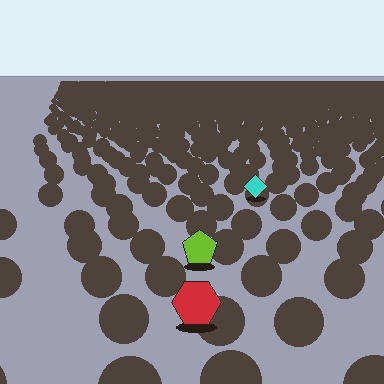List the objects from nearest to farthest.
From nearest to farthest: the red hexagon, the lime pentagon, the cyan diamond.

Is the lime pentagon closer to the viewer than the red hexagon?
No. The red hexagon is closer — you can tell from the texture gradient: the ground texture is coarser near it.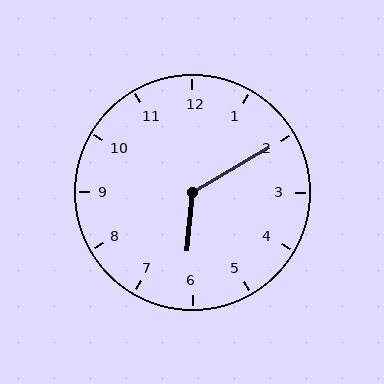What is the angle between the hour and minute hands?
Approximately 125 degrees.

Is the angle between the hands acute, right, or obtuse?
It is obtuse.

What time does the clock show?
6:10.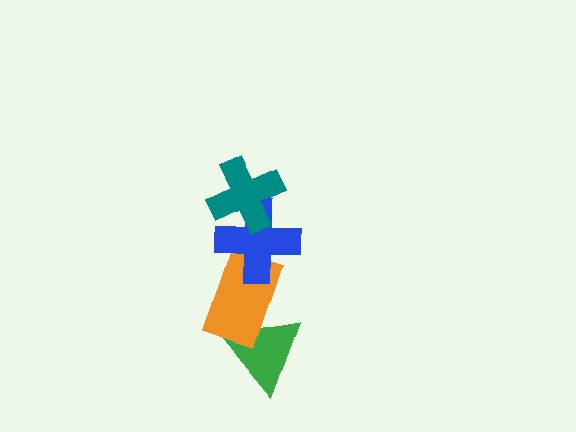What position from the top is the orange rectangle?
The orange rectangle is 3rd from the top.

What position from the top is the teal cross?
The teal cross is 1st from the top.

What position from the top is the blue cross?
The blue cross is 2nd from the top.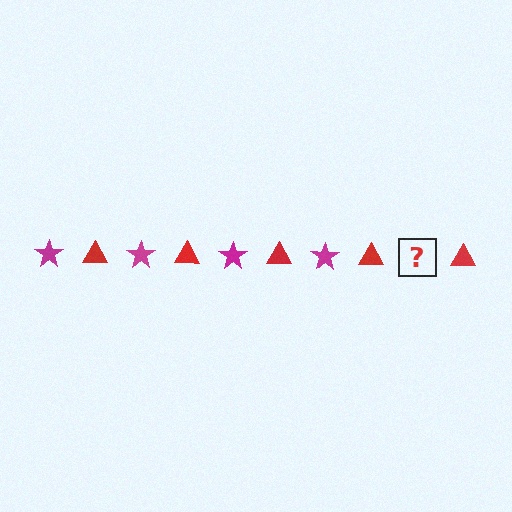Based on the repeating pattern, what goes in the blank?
The blank should be a magenta star.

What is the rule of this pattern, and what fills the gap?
The rule is that the pattern alternates between magenta star and red triangle. The gap should be filled with a magenta star.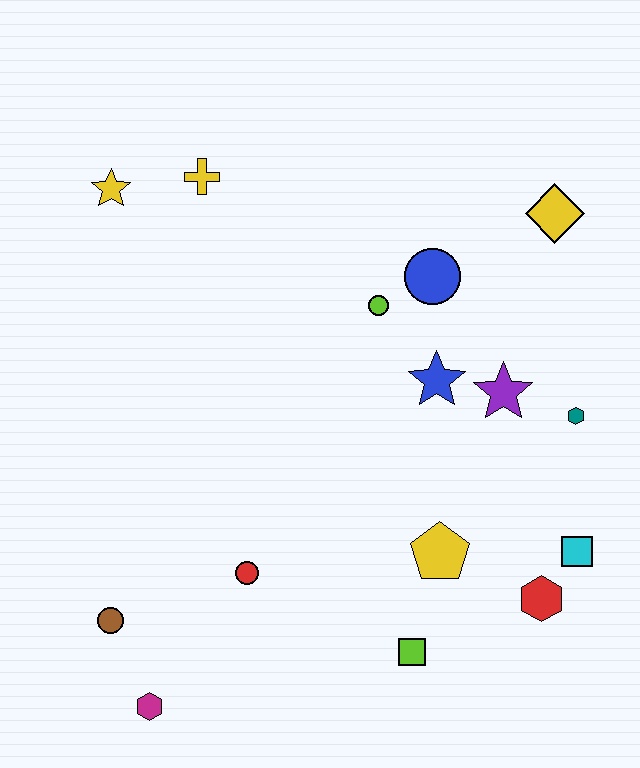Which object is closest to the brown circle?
The magenta hexagon is closest to the brown circle.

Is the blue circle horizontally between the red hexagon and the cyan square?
No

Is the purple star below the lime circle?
Yes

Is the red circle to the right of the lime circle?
No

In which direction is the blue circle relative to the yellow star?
The blue circle is to the right of the yellow star.